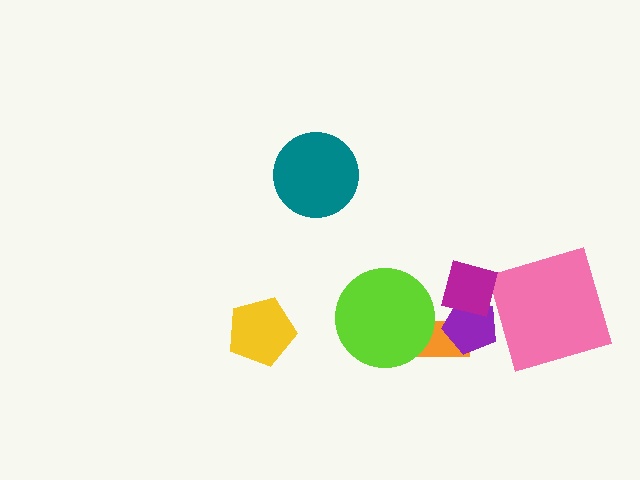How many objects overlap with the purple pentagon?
2 objects overlap with the purple pentagon.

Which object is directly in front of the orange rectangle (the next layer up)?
The lime circle is directly in front of the orange rectangle.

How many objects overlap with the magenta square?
1 object overlaps with the magenta square.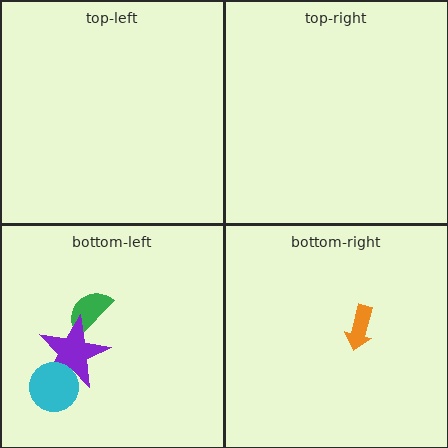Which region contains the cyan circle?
The bottom-left region.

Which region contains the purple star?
The bottom-left region.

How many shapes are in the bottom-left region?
3.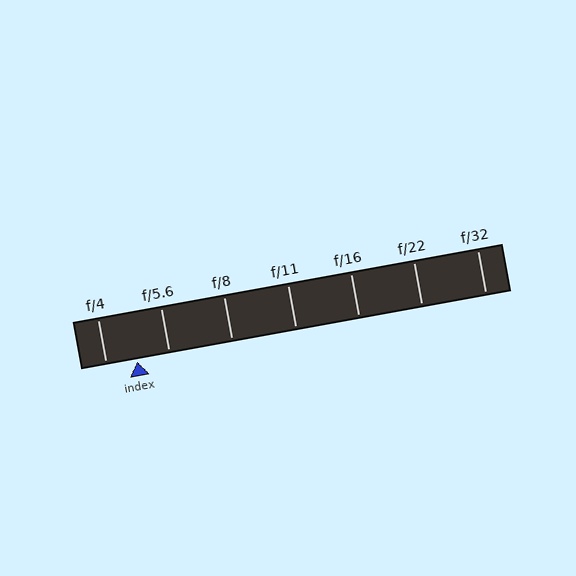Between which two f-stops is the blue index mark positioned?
The index mark is between f/4 and f/5.6.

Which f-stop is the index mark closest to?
The index mark is closest to f/4.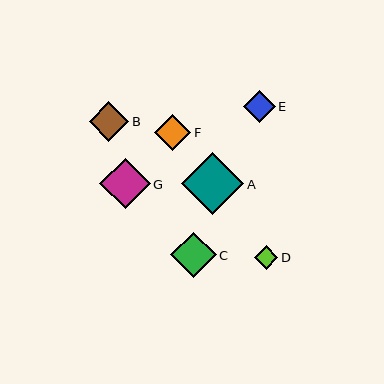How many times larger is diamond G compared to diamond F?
Diamond G is approximately 1.4 times the size of diamond F.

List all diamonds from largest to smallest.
From largest to smallest: A, G, C, B, F, E, D.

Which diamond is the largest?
Diamond A is the largest with a size of approximately 62 pixels.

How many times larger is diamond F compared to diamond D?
Diamond F is approximately 1.6 times the size of diamond D.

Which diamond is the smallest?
Diamond D is the smallest with a size of approximately 23 pixels.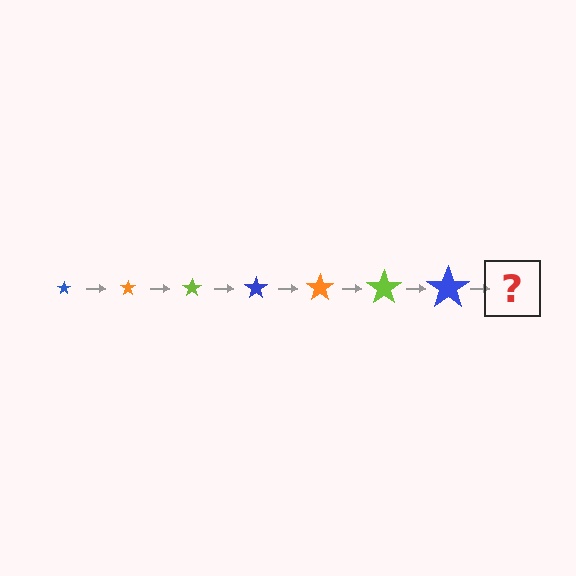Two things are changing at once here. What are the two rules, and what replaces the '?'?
The two rules are that the star grows larger each step and the color cycles through blue, orange, and lime. The '?' should be an orange star, larger than the previous one.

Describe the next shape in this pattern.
It should be an orange star, larger than the previous one.